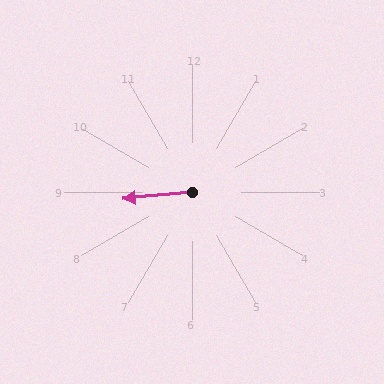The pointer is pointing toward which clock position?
Roughly 9 o'clock.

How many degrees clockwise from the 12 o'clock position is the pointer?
Approximately 265 degrees.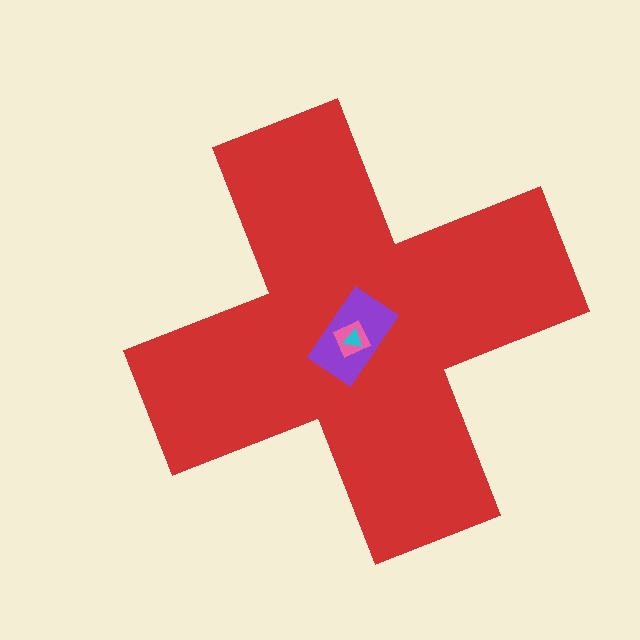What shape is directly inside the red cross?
The purple rectangle.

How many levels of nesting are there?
4.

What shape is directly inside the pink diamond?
The cyan triangle.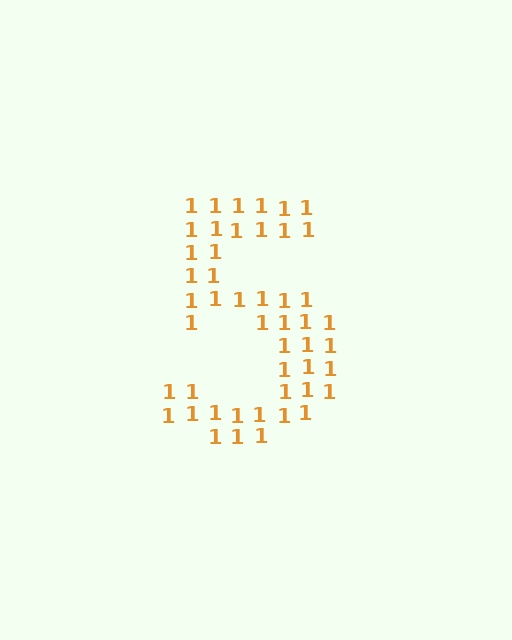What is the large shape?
The large shape is the digit 5.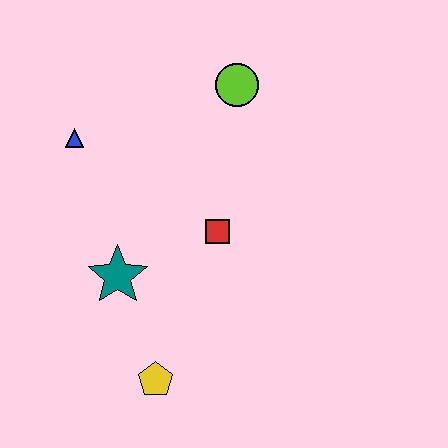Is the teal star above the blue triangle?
No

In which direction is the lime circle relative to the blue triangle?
The lime circle is to the right of the blue triangle.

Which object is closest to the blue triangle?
The teal star is closest to the blue triangle.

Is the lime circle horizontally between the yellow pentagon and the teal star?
No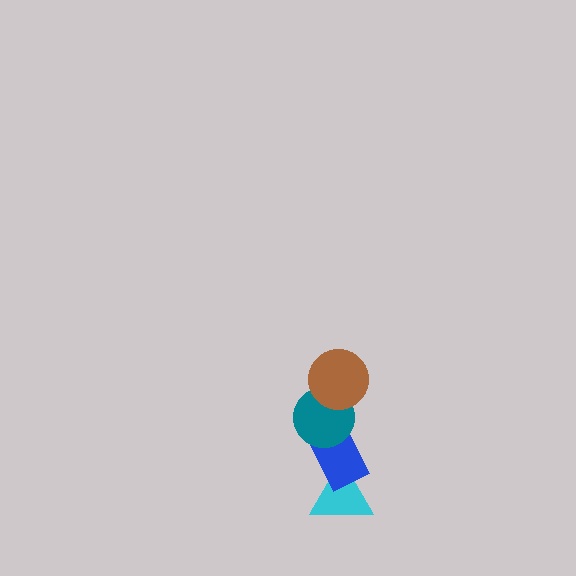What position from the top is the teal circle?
The teal circle is 2nd from the top.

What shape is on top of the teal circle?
The brown circle is on top of the teal circle.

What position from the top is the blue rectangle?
The blue rectangle is 3rd from the top.